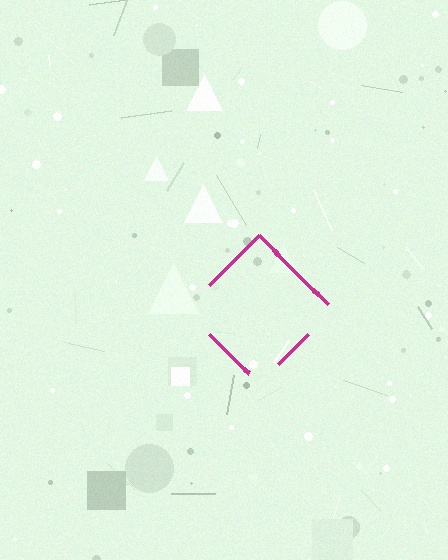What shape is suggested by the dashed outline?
The dashed outline suggests a diamond.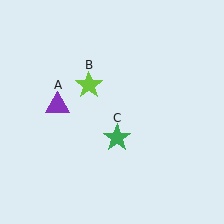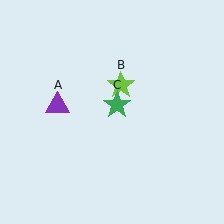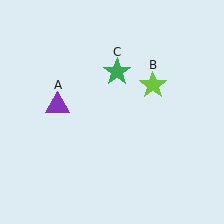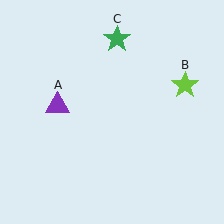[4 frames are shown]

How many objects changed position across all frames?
2 objects changed position: lime star (object B), green star (object C).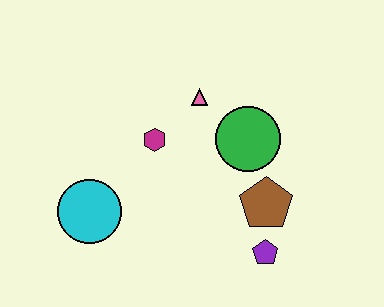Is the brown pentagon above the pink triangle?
No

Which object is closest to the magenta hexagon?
The pink triangle is closest to the magenta hexagon.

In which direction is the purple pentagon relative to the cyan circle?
The purple pentagon is to the right of the cyan circle.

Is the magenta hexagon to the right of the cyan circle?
Yes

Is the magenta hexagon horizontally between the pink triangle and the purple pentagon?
No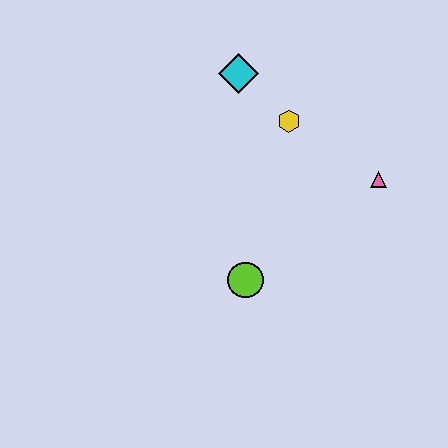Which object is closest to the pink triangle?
The yellow hexagon is closest to the pink triangle.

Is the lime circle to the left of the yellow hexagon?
Yes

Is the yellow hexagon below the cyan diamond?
Yes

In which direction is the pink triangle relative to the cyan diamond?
The pink triangle is to the right of the cyan diamond.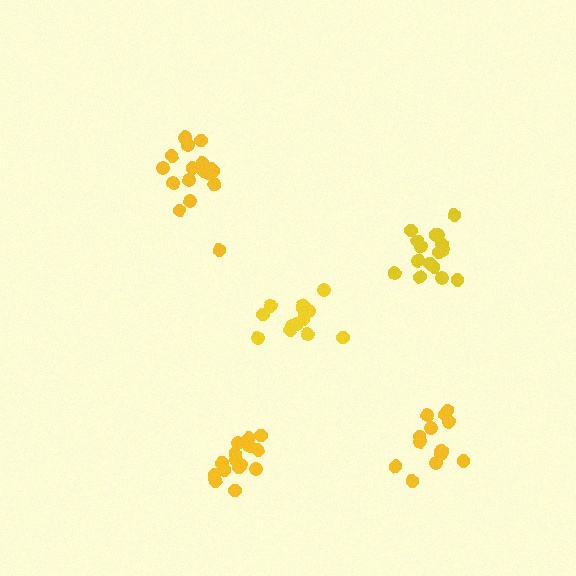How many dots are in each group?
Group 1: 14 dots, Group 2: 16 dots, Group 3: 14 dots, Group 4: 16 dots, Group 5: 17 dots (77 total).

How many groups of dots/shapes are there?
There are 5 groups.